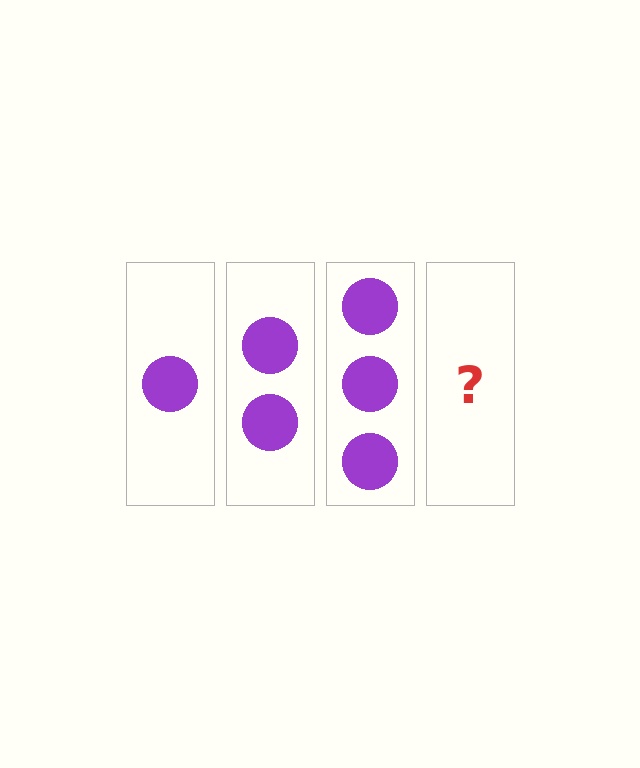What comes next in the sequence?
The next element should be 4 circles.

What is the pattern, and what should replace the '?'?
The pattern is that each step adds one more circle. The '?' should be 4 circles.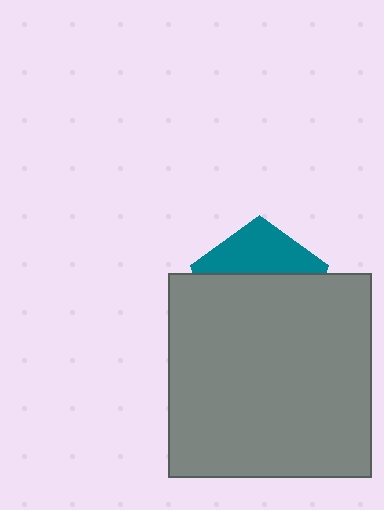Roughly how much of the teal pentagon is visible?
A small part of it is visible (roughly 36%).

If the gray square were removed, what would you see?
You would see the complete teal pentagon.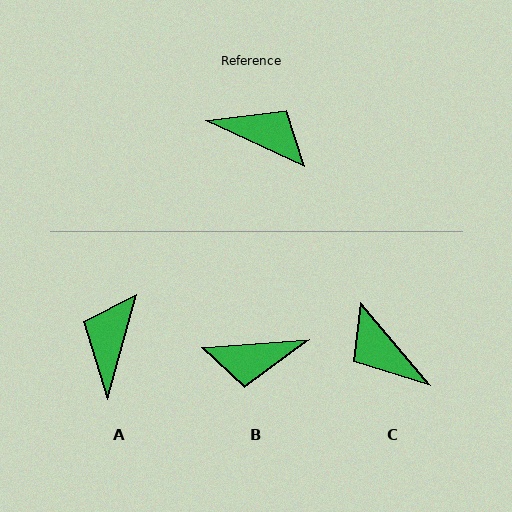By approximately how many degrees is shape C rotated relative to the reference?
Approximately 156 degrees counter-clockwise.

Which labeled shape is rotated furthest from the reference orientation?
C, about 156 degrees away.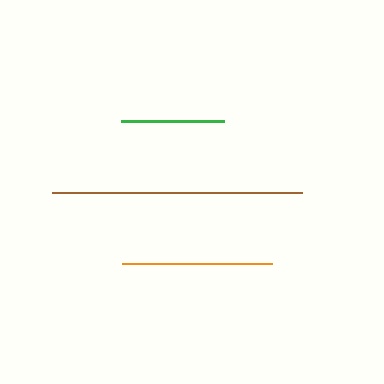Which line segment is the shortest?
The green line is the shortest at approximately 103 pixels.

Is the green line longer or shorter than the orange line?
The orange line is longer than the green line.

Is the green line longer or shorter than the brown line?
The brown line is longer than the green line.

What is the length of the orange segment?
The orange segment is approximately 149 pixels long.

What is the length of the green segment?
The green segment is approximately 103 pixels long.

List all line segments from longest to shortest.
From longest to shortest: brown, orange, green.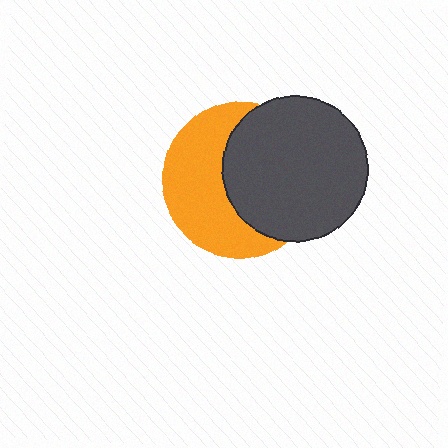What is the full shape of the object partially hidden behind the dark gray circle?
The partially hidden object is an orange circle.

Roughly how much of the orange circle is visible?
About half of it is visible (roughly 49%).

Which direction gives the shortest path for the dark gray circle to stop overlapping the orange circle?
Moving right gives the shortest separation.